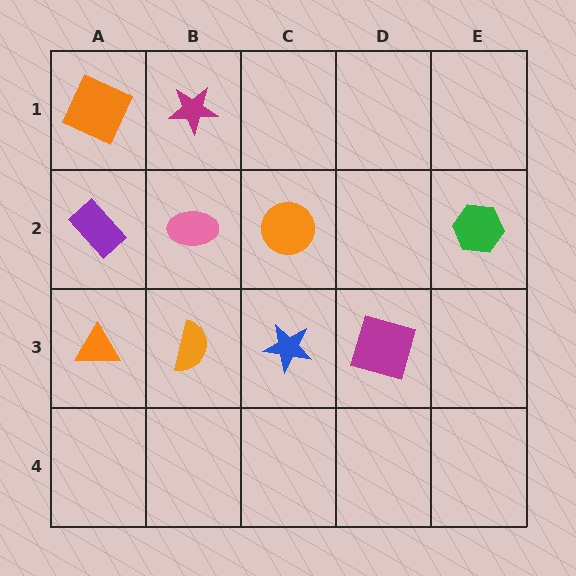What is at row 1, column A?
An orange square.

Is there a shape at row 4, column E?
No, that cell is empty.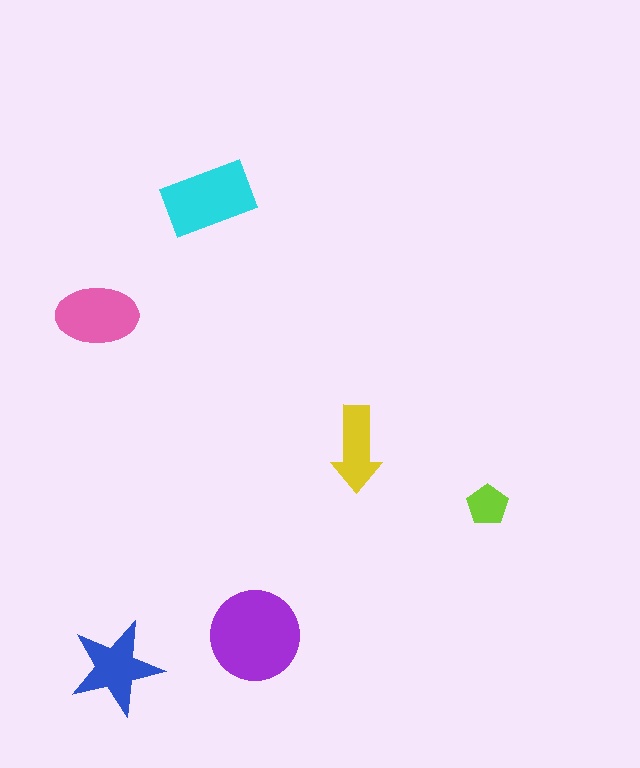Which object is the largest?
The purple circle.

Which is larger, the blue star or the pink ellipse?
The pink ellipse.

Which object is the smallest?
The lime pentagon.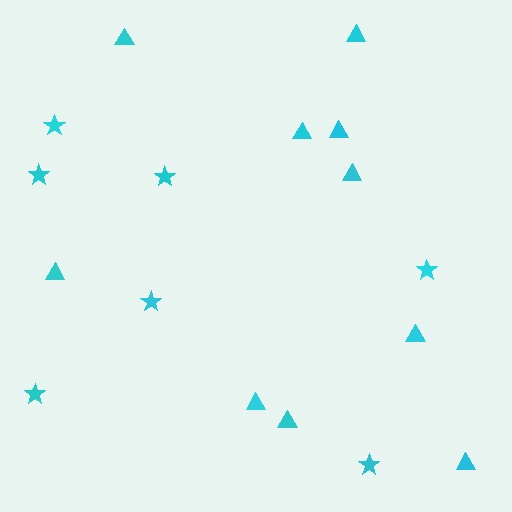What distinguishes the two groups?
There are 2 groups: one group of triangles (10) and one group of stars (7).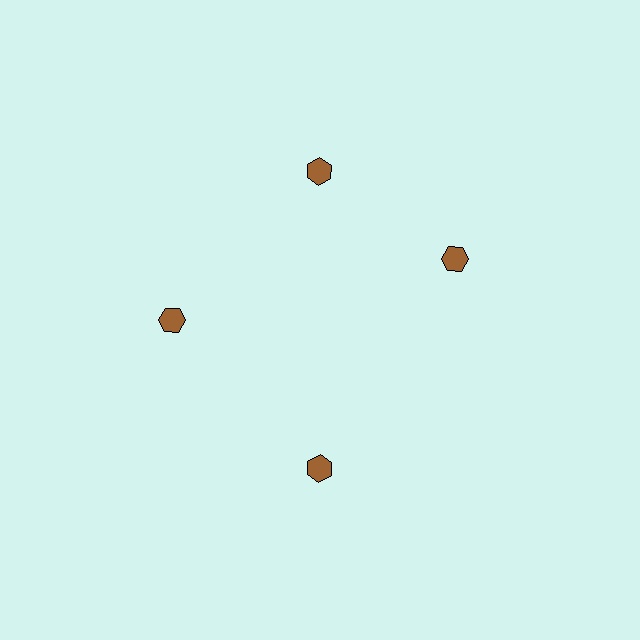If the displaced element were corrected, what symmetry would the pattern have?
It would have 4-fold rotational symmetry — the pattern would map onto itself every 90 degrees.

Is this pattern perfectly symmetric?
No. The 4 brown hexagons are arranged in a ring, but one element near the 3 o'clock position is rotated out of alignment along the ring, breaking the 4-fold rotational symmetry.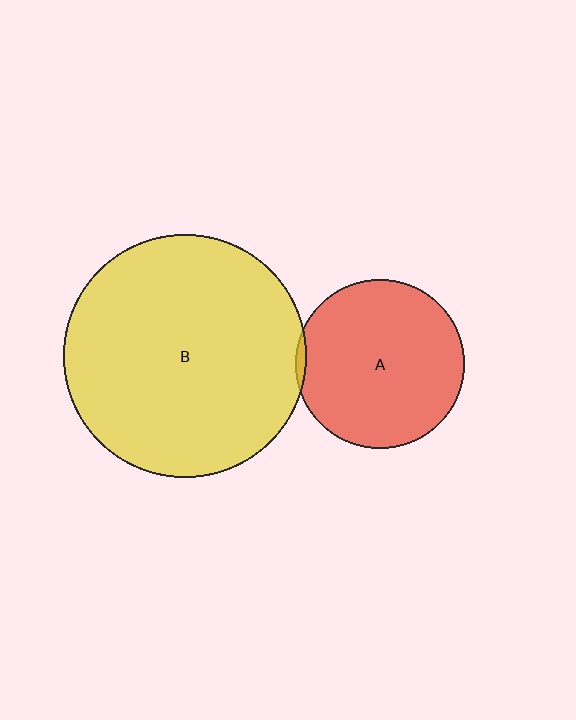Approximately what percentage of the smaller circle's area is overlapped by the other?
Approximately 5%.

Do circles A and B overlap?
Yes.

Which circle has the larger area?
Circle B (yellow).